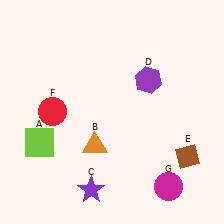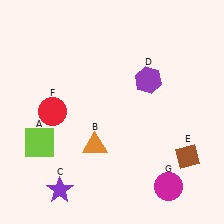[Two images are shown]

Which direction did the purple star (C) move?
The purple star (C) moved left.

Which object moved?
The purple star (C) moved left.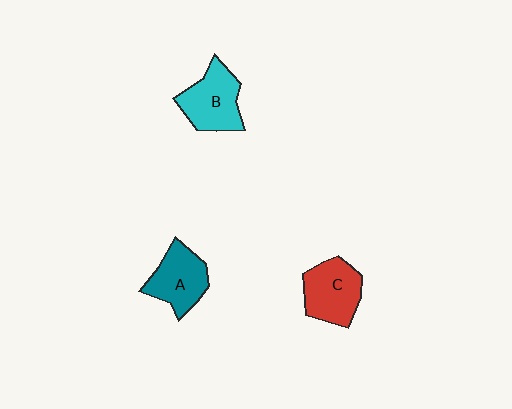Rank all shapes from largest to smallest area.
From largest to smallest: B (cyan), C (red), A (teal).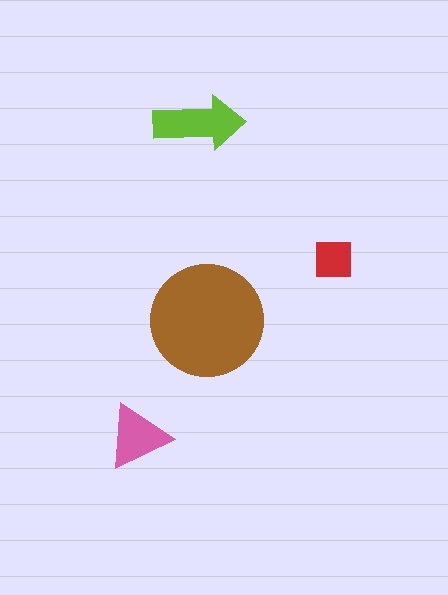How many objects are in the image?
There are 4 objects in the image.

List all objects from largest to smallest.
The brown circle, the lime arrow, the pink triangle, the red square.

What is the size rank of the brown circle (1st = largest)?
1st.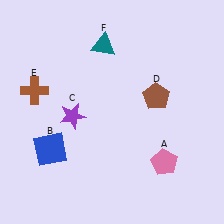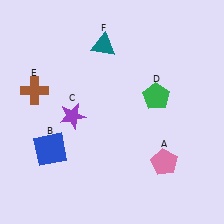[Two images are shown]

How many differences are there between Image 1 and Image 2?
There is 1 difference between the two images.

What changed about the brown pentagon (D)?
In Image 1, D is brown. In Image 2, it changed to green.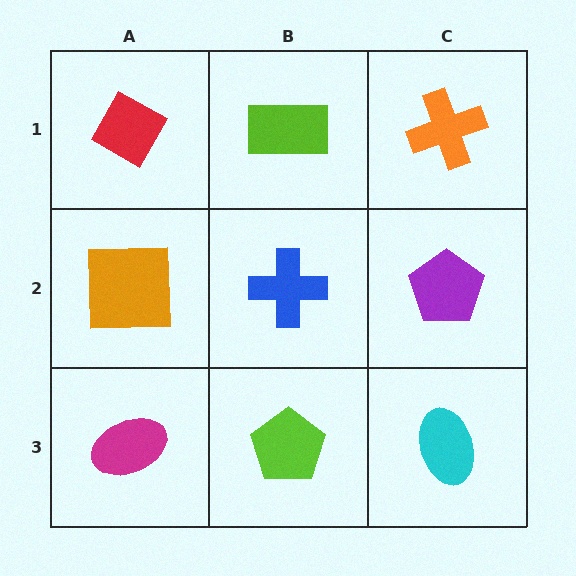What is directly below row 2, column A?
A magenta ellipse.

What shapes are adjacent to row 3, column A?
An orange square (row 2, column A), a lime pentagon (row 3, column B).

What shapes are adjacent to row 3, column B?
A blue cross (row 2, column B), a magenta ellipse (row 3, column A), a cyan ellipse (row 3, column C).